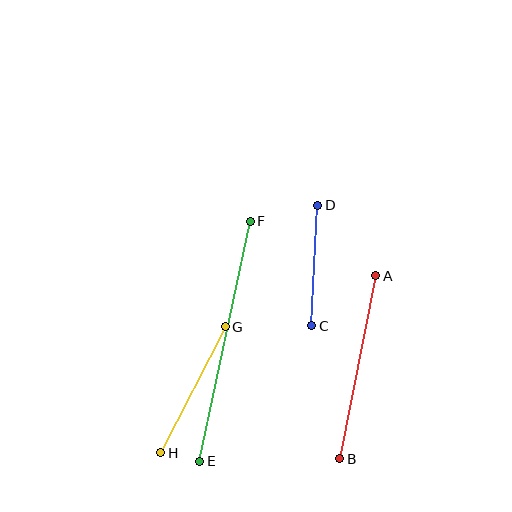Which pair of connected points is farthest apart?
Points E and F are farthest apart.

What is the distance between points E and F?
The distance is approximately 245 pixels.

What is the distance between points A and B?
The distance is approximately 187 pixels.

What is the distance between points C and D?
The distance is approximately 121 pixels.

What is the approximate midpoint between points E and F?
The midpoint is at approximately (225, 341) pixels.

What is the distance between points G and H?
The distance is approximately 141 pixels.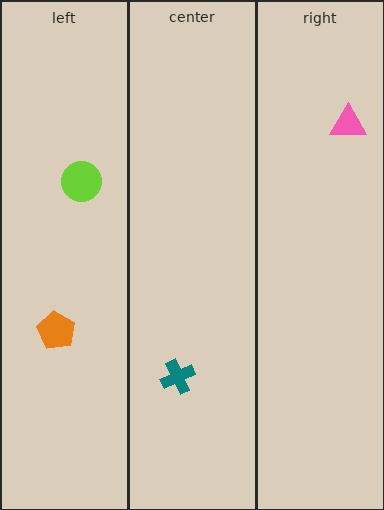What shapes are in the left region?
The orange pentagon, the lime circle.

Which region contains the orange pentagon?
The left region.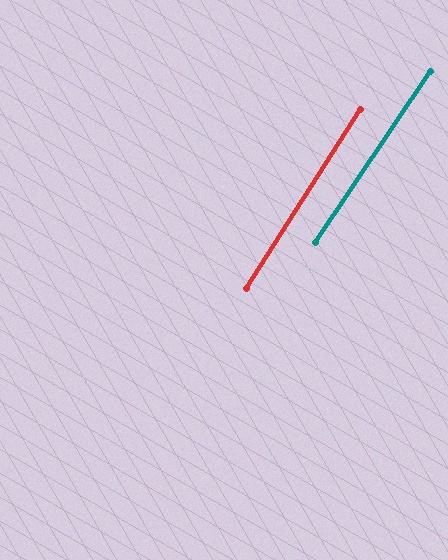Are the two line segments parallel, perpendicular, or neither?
Parallel — their directions differ by only 1.4°.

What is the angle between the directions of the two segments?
Approximately 1 degree.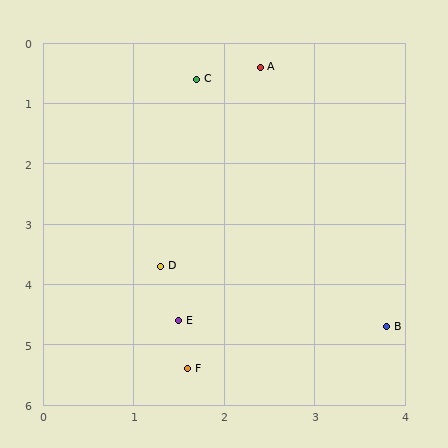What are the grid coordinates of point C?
Point C is at approximately (1.7, 0.6).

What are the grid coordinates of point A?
Point A is at approximately (2.4, 0.4).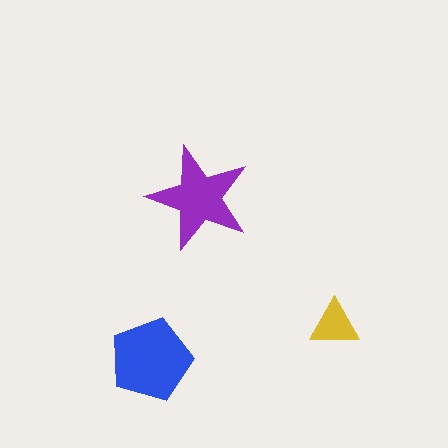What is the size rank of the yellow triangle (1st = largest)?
3rd.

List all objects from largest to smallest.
The blue pentagon, the purple star, the yellow triangle.